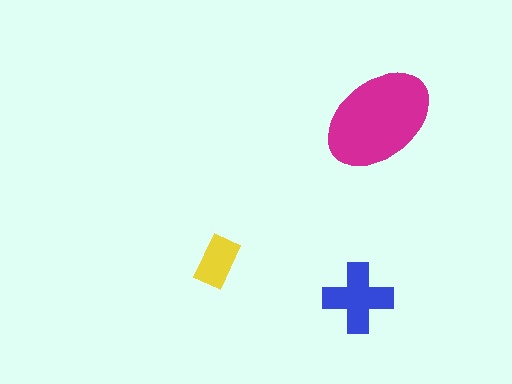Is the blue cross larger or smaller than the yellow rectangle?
Larger.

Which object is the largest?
The magenta ellipse.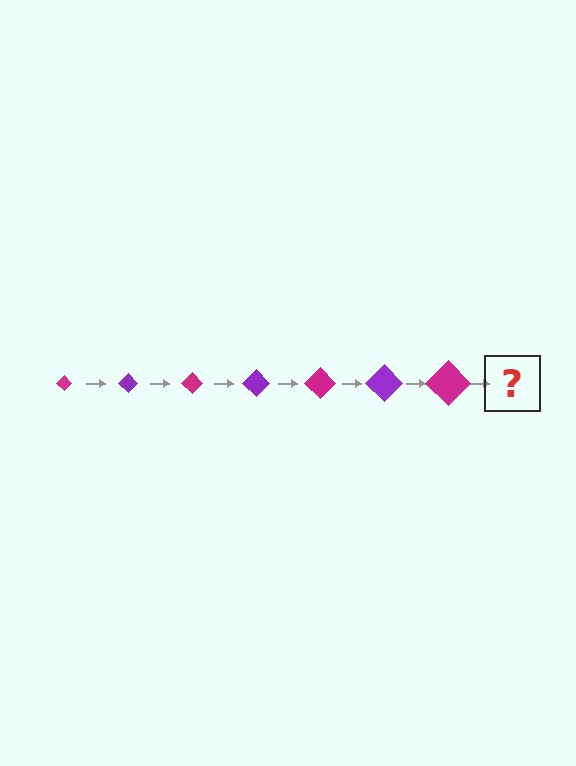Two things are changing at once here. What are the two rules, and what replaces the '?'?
The two rules are that the diamond grows larger each step and the color cycles through magenta and purple. The '?' should be a purple diamond, larger than the previous one.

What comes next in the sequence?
The next element should be a purple diamond, larger than the previous one.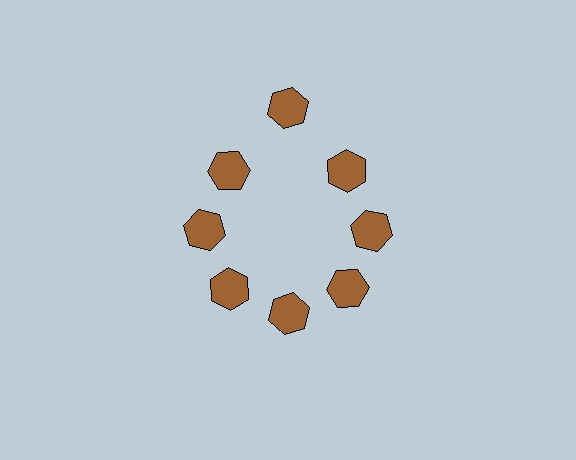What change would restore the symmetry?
The symmetry would be restored by moving it inward, back onto the ring so that all 8 hexagons sit at equal angles and equal distance from the center.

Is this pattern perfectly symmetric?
No. The 8 brown hexagons are arranged in a ring, but one element near the 12 o'clock position is pushed outward from the center, breaking the 8-fold rotational symmetry.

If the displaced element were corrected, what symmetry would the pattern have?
It would have 8-fold rotational symmetry — the pattern would map onto itself every 45 degrees.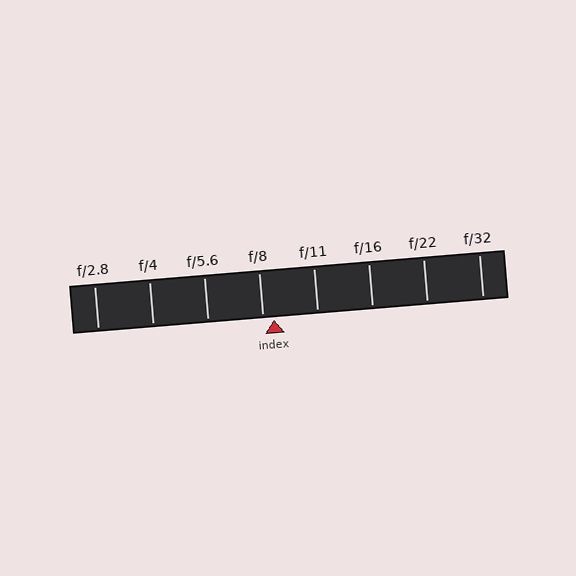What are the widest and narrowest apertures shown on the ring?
The widest aperture shown is f/2.8 and the narrowest is f/32.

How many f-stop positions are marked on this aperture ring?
There are 8 f-stop positions marked.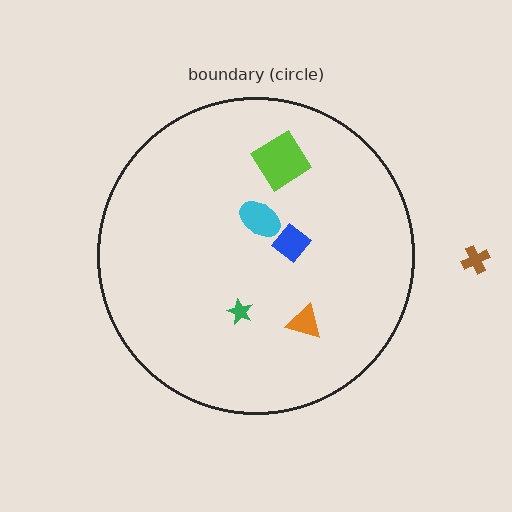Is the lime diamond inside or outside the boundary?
Inside.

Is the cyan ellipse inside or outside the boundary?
Inside.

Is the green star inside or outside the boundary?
Inside.